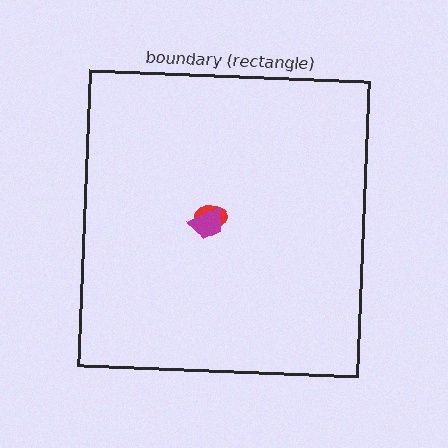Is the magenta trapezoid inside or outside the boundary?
Inside.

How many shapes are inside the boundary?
2 inside, 0 outside.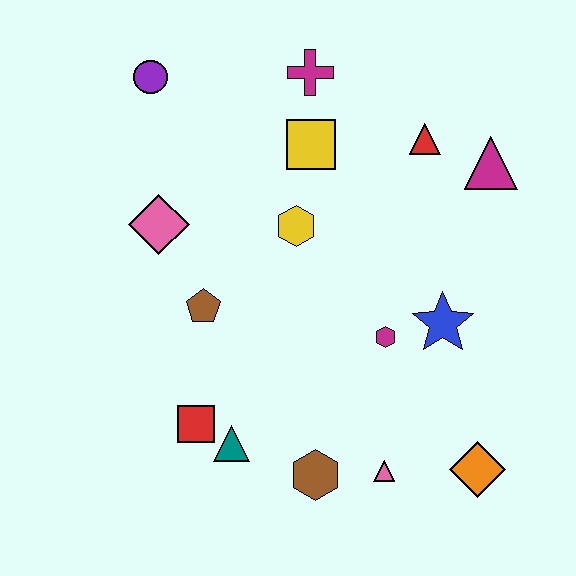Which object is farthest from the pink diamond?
The orange diamond is farthest from the pink diamond.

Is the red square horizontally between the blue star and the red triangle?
No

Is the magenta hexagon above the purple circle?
No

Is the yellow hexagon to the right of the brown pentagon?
Yes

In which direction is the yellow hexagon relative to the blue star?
The yellow hexagon is to the left of the blue star.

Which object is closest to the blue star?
The magenta hexagon is closest to the blue star.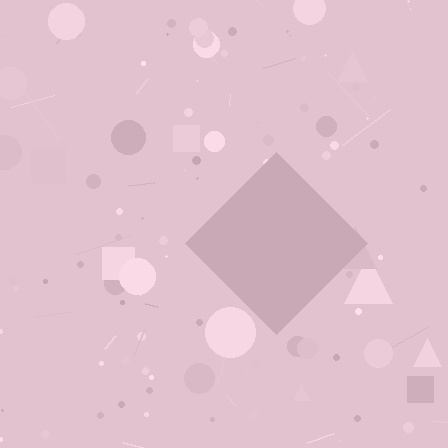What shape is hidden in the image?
A diamond is hidden in the image.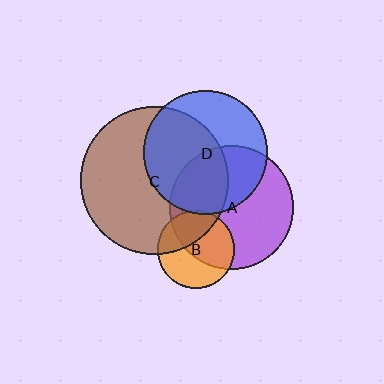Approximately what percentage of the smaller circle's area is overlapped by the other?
Approximately 5%.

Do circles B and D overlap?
Yes.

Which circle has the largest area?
Circle C (brown).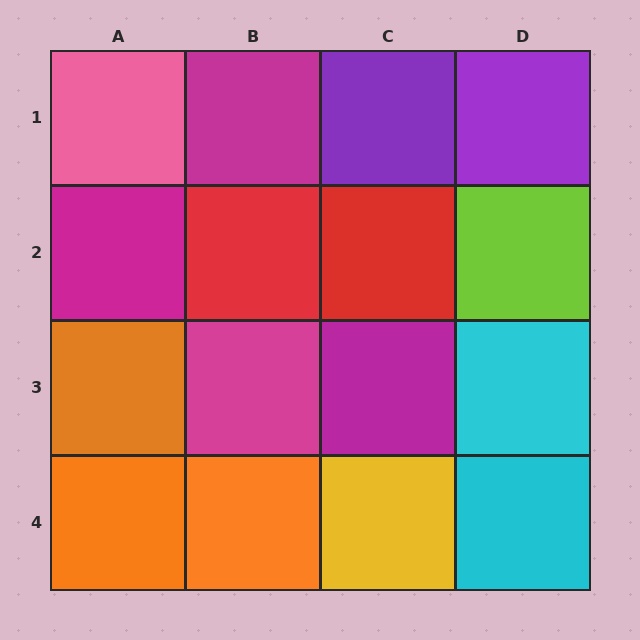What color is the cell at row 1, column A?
Pink.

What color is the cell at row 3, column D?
Cyan.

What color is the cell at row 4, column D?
Cyan.